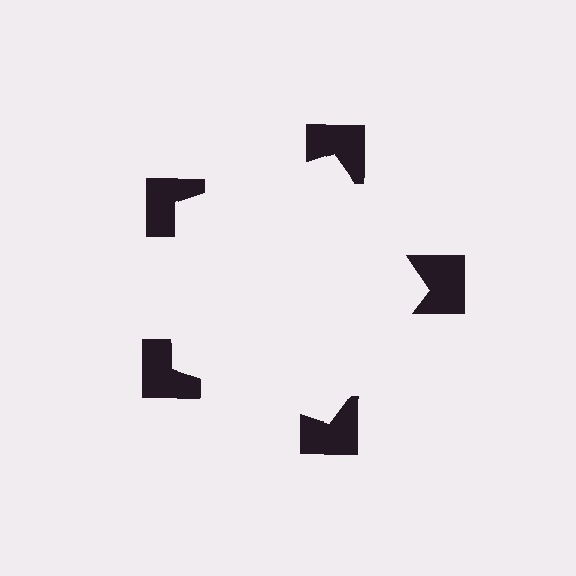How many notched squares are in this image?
There are 5 — one at each vertex of the illusory pentagon.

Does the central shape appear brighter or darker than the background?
It typically appears slightly brighter than the background, even though no actual brightness change is drawn.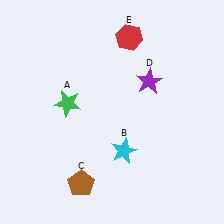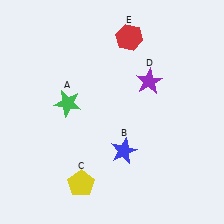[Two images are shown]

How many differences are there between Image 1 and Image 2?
There are 2 differences between the two images.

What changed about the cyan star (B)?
In Image 1, B is cyan. In Image 2, it changed to blue.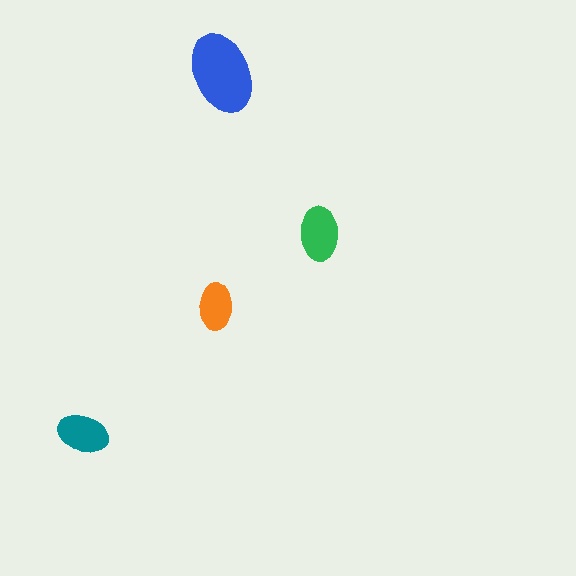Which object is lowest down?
The teal ellipse is bottommost.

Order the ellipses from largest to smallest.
the blue one, the green one, the teal one, the orange one.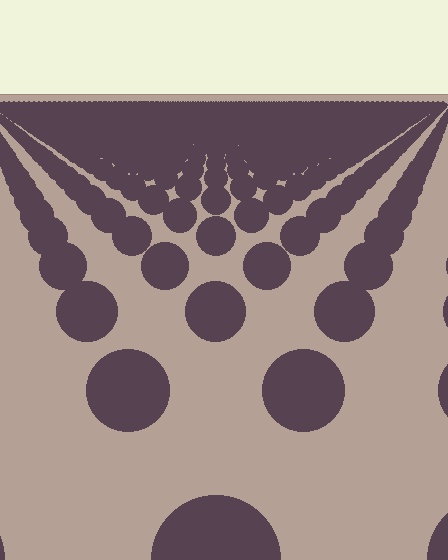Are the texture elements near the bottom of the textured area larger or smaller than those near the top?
Larger. Near the bottom, elements are closer to the viewer and appear at a bigger on-screen size.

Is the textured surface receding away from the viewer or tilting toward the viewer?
The surface is receding away from the viewer. Texture elements get smaller and denser toward the top.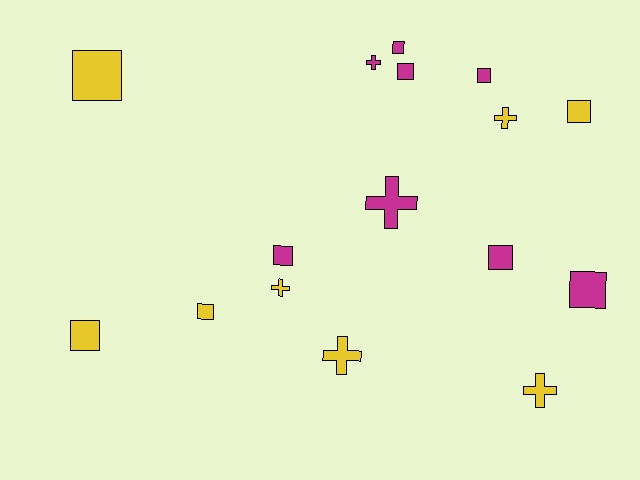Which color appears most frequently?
Yellow, with 8 objects.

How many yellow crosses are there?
There are 4 yellow crosses.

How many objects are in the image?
There are 16 objects.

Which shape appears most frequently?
Square, with 10 objects.